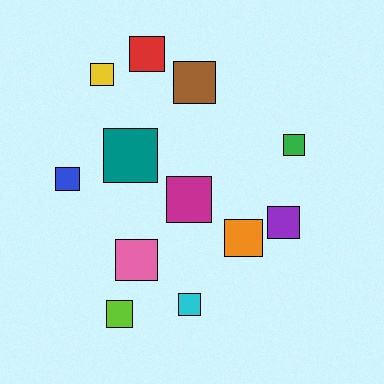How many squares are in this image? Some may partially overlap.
There are 12 squares.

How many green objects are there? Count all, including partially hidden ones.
There is 1 green object.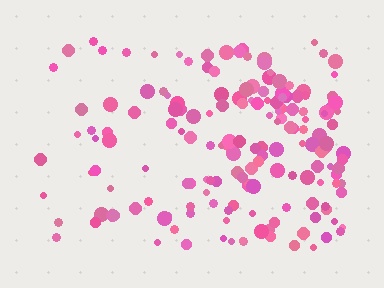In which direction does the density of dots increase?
From left to right, with the right side densest.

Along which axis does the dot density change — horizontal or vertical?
Horizontal.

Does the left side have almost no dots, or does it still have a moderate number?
Still a moderate number, just noticeably fewer than the right.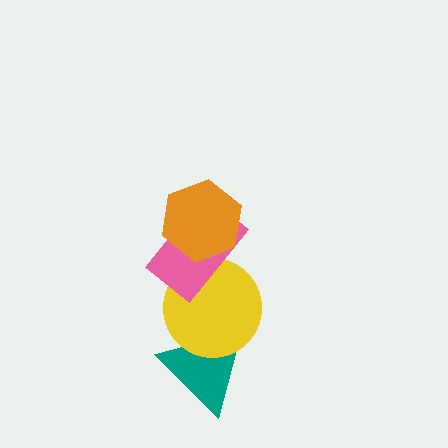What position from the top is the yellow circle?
The yellow circle is 3rd from the top.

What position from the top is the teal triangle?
The teal triangle is 4th from the top.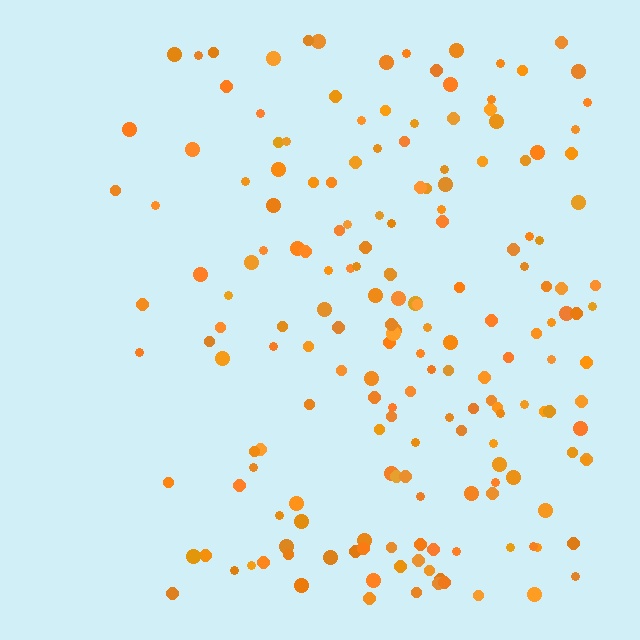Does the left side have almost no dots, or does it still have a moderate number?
Still a moderate number, just noticeably fewer than the right.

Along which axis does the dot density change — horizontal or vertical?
Horizontal.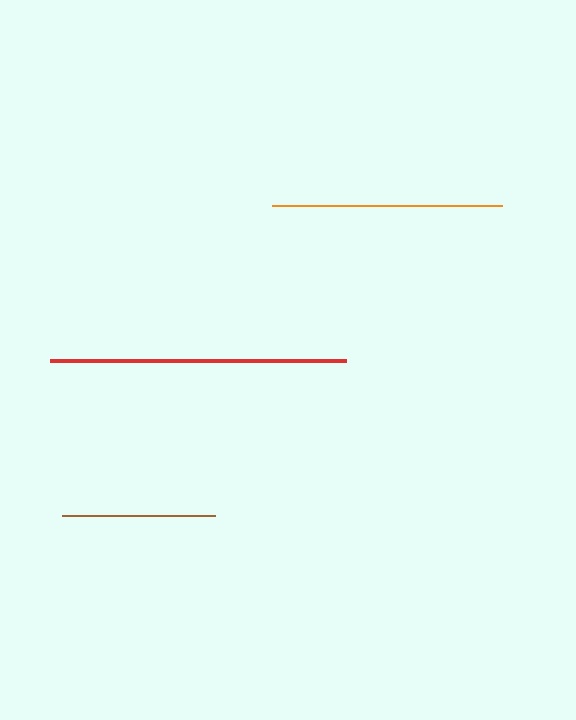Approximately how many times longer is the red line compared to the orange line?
The red line is approximately 1.3 times the length of the orange line.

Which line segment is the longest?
The red line is the longest at approximately 296 pixels.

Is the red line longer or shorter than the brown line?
The red line is longer than the brown line.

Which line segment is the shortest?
The brown line is the shortest at approximately 153 pixels.